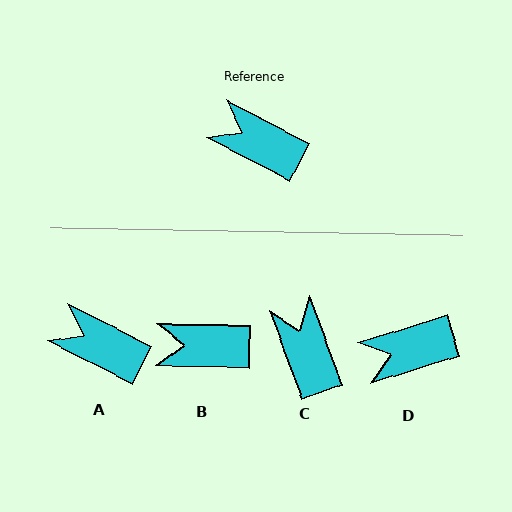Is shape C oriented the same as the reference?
No, it is off by about 43 degrees.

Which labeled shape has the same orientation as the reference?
A.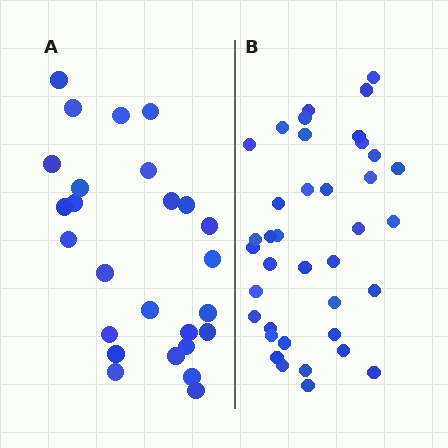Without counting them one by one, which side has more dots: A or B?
Region B (the right region) has more dots.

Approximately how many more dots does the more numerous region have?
Region B has roughly 12 or so more dots than region A.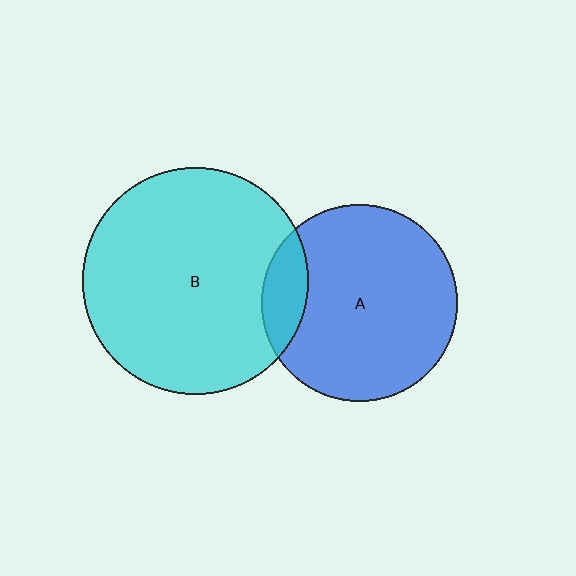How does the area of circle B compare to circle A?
Approximately 1.3 times.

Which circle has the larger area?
Circle B (cyan).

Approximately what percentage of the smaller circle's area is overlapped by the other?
Approximately 15%.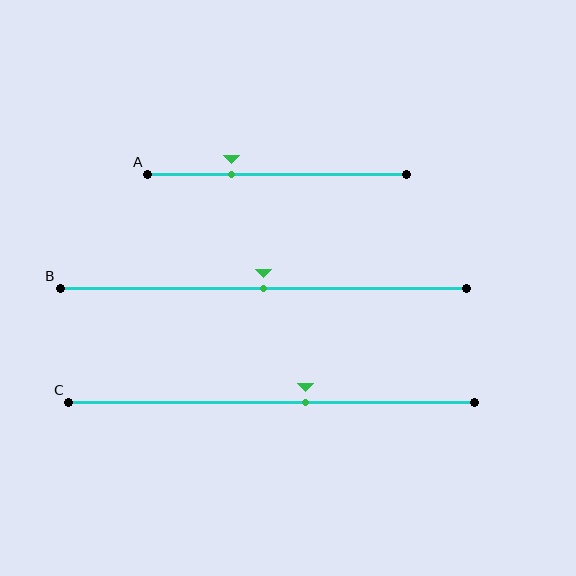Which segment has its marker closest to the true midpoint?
Segment B has its marker closest to the true midpoint.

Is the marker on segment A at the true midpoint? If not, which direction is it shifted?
No, the marker on segment A is shifted to the left by about 18% of the segment length.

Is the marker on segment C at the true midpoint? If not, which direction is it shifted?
No, the marker on segment C is shifted to the right by about 8% of the segment length.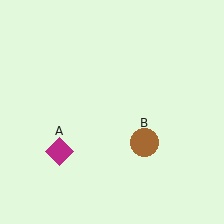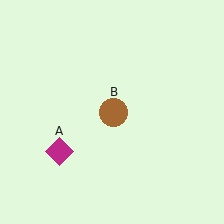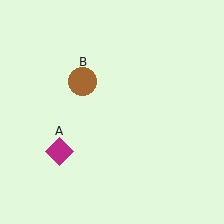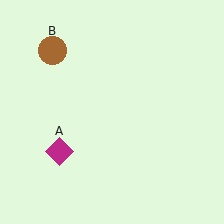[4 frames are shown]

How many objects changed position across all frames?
1 object changed position: brown circle (object B).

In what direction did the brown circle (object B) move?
The brown circle (object B) moved up and to the left.